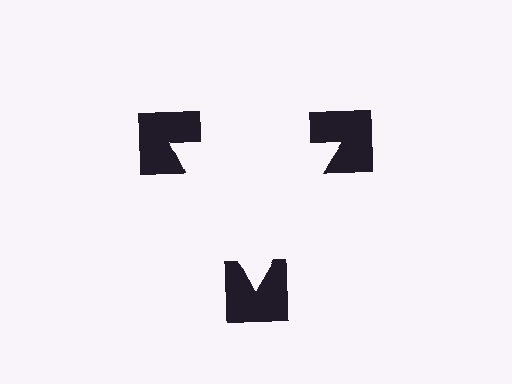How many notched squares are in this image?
There are 3 — one at each vertex of the illusory triangle.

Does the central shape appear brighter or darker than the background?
It typically appears slightly brighter than the background, even though no actual brightness change is drawn.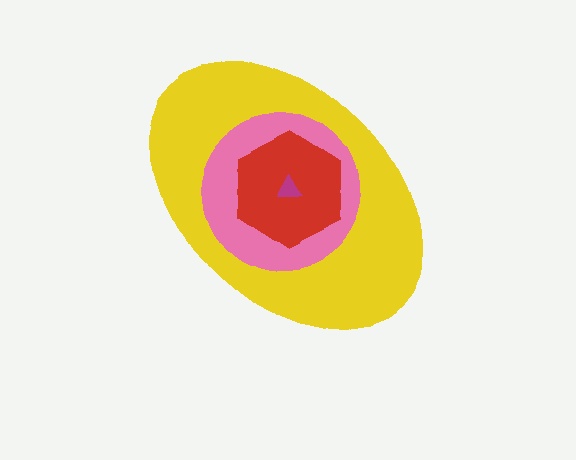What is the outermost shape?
The yellow ellipse.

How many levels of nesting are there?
4.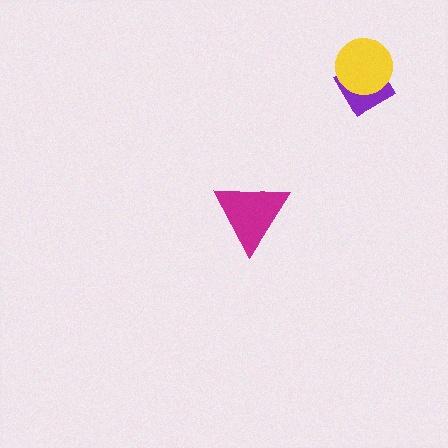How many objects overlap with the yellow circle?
1 object overlaps with the yellow circle.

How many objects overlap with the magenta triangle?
0 objects overlap with the magenta triangle.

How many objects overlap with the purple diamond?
1 object overlaps with the purple diamond.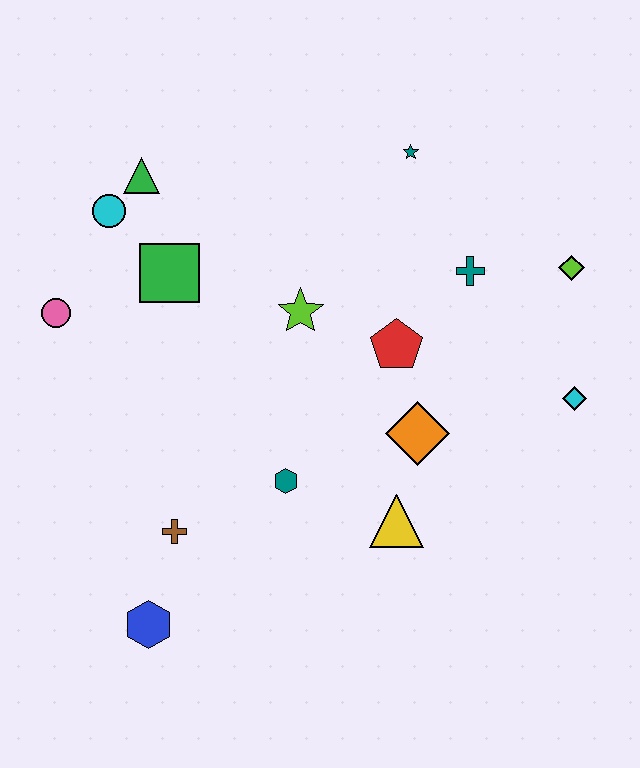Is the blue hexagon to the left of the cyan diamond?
Yes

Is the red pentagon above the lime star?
No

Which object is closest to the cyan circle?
The green triangle is closest to the cyan circle.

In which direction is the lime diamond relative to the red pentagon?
The lime diamond is to the right of the red pentagon.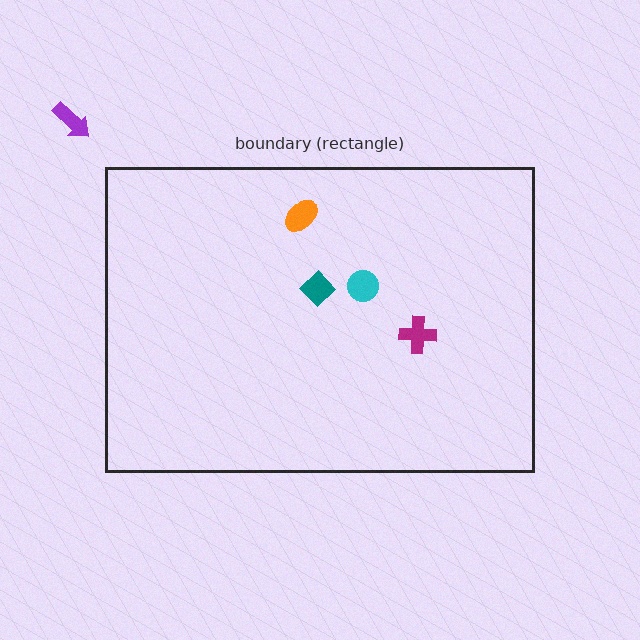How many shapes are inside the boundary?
4 inside, 1 outside.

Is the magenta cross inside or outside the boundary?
Inside.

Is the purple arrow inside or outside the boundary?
Outside.